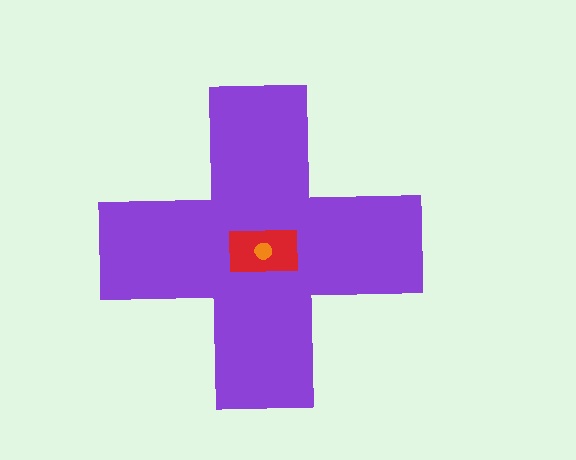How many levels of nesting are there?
3.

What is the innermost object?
The orange circle.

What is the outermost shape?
The purple cross.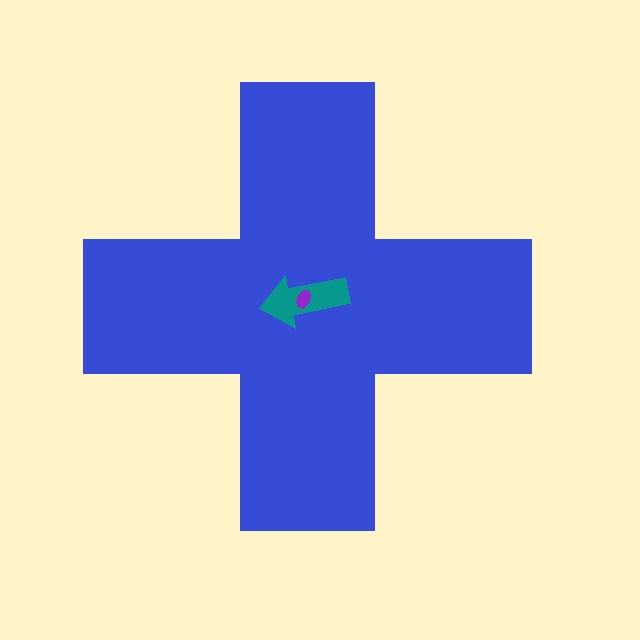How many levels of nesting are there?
3.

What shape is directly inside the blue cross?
The teal arrow.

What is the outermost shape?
The blue cross.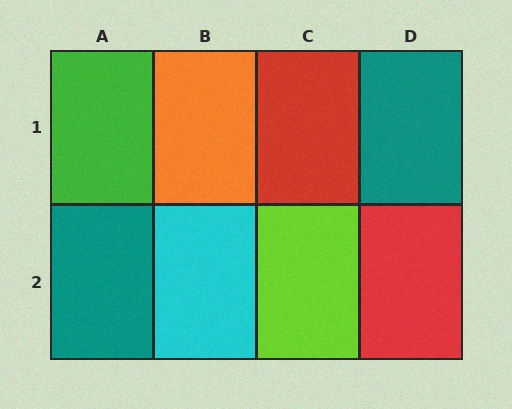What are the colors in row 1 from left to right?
Green, orange, red, teal.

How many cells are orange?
1 cell is orange.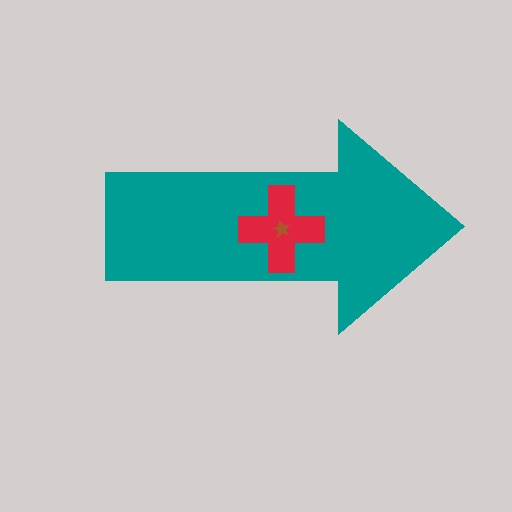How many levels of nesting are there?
3.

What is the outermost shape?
The teal arrow.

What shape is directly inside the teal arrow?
The red cross.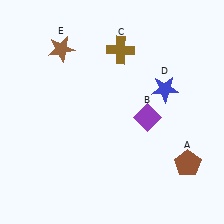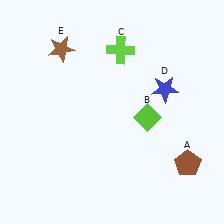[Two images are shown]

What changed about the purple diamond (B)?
In Image 1, B is purple. In Image 2, it changed to lime.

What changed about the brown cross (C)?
In Image 1, C is brown. In Image 2, it changed to lime.